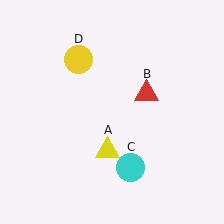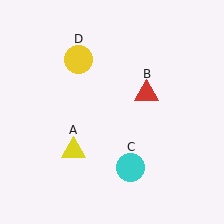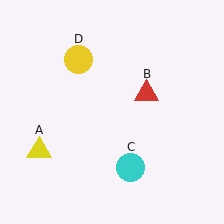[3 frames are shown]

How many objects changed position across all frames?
1 object changed position: yellow triangle (object A).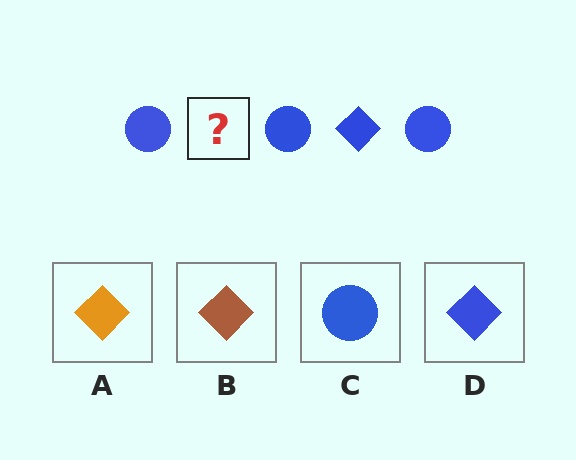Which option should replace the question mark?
Option D.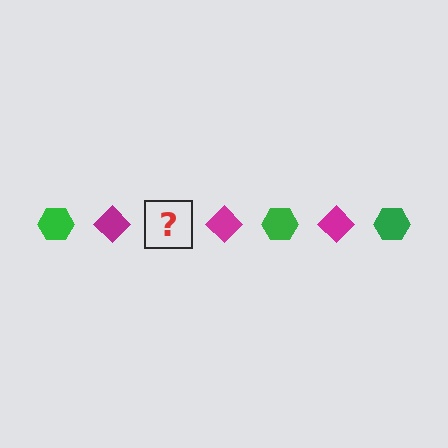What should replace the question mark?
The question mark should be replaced with a green hexagon.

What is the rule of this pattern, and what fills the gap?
The rule is that the pattern alternates between green hexagon and magenta diamond. The gap should be filled with a green hexagon.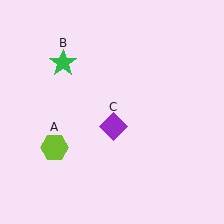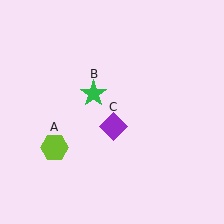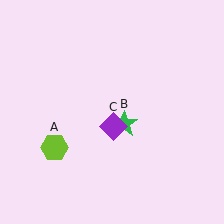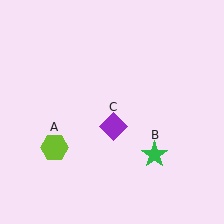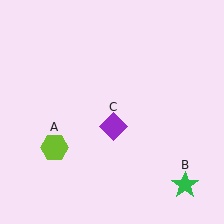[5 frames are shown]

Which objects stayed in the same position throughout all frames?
Lime hexagon (object A) and purple diamond (object C) remained stationary.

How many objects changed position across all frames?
1 object changed position: green star (object B).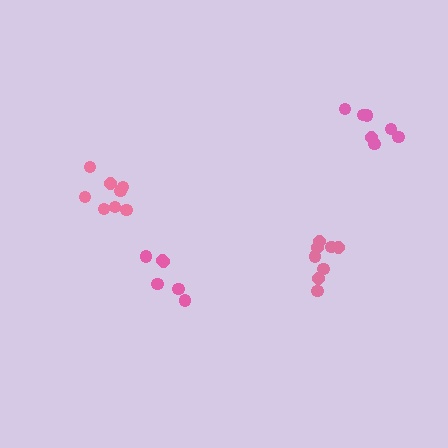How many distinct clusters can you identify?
There are 4 distinct clusters.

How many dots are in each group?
Group 1: 8 dots, Group 2: 7 dots, Group 3: 6 dots, Group 4: 8 dots (29 total).